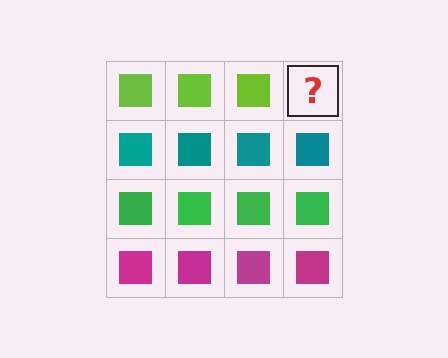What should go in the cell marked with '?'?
The missing cell should contain a lime square.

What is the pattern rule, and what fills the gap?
The rule is that each row has a consistent color. The gap should be filled with a lime square.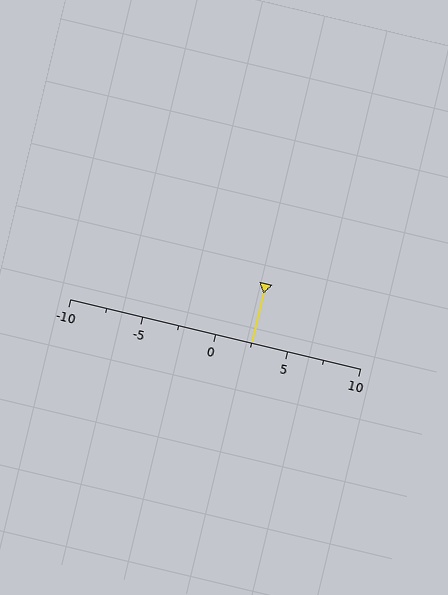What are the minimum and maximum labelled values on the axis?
The axis runs from -10 to 10.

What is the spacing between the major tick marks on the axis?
The major ticks are spaced 5 apart.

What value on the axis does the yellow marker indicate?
The marker indicates approximately 2.5.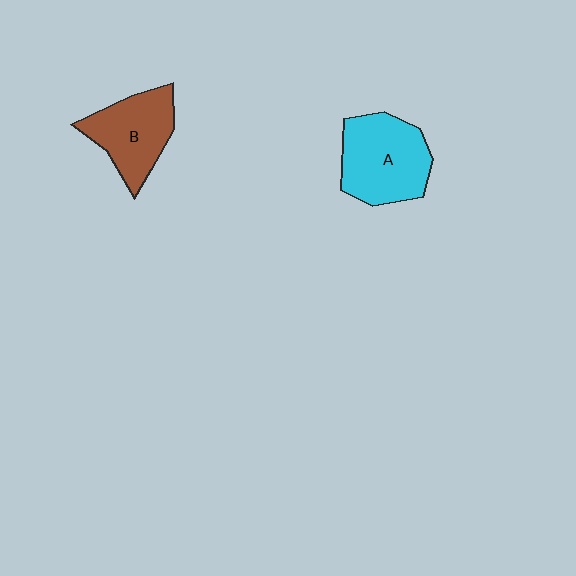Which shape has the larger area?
Shape A (cyan).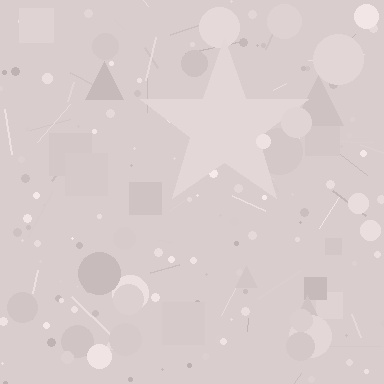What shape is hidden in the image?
A star is hidden in the image.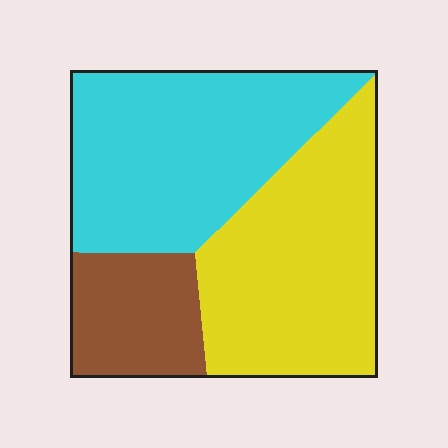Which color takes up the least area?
Brown, at roughly 15%.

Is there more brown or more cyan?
Cyan.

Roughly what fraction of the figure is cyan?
Cyan takes up about two fifths (2/5) of the figure.